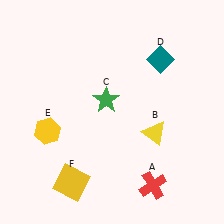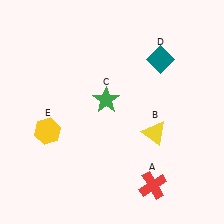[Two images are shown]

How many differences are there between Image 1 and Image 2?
There is 1 difference between the two images.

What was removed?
The yellow square (F) was removed in Image 2.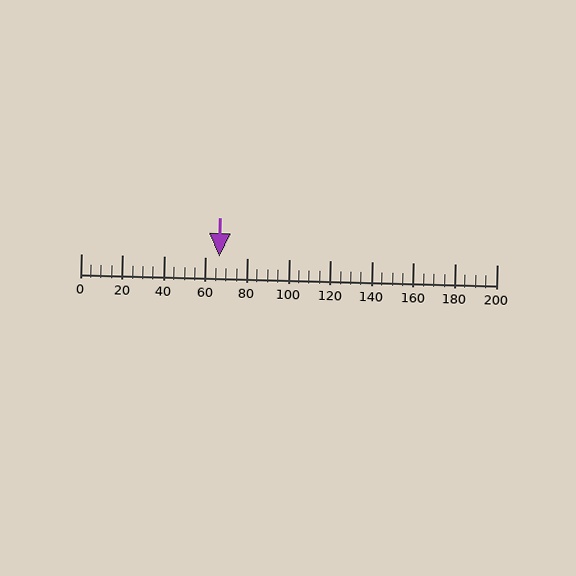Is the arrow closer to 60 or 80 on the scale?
The arrow is closer to 60.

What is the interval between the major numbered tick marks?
The major tick marks are spaced 20 units apart.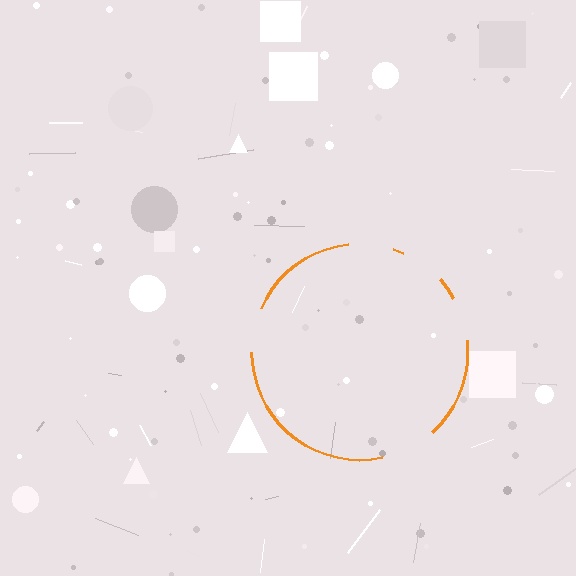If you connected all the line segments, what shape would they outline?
They would outline a circle.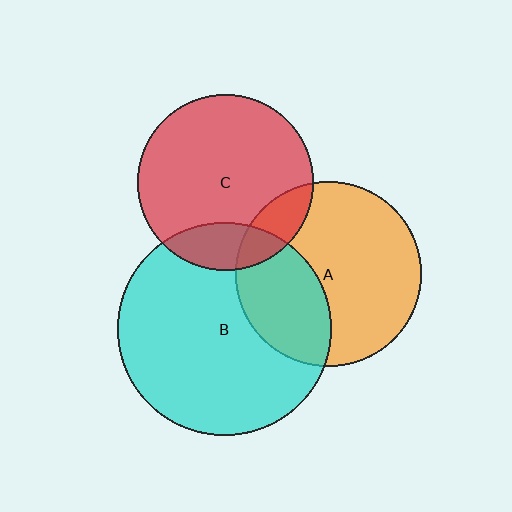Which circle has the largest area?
Circle B (cyan).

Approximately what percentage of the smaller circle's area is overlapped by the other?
Approximately 35%.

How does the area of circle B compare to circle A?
Approximately 1.3 times.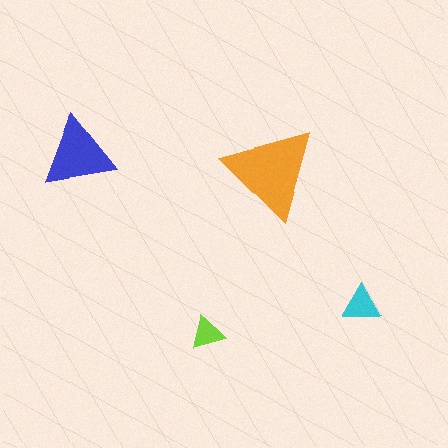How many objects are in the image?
There are 4 objects in the image.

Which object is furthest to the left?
The blue triangle is leftmost.